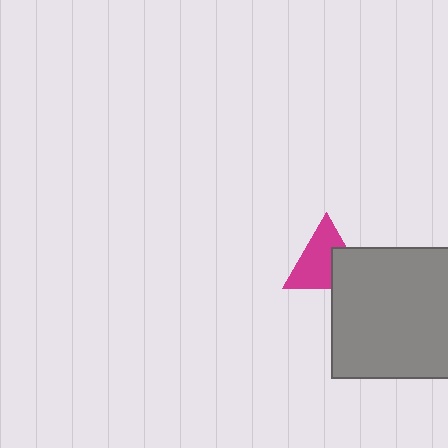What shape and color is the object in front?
The object in front is a gray square.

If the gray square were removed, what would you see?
You would see the complete magenta triangle.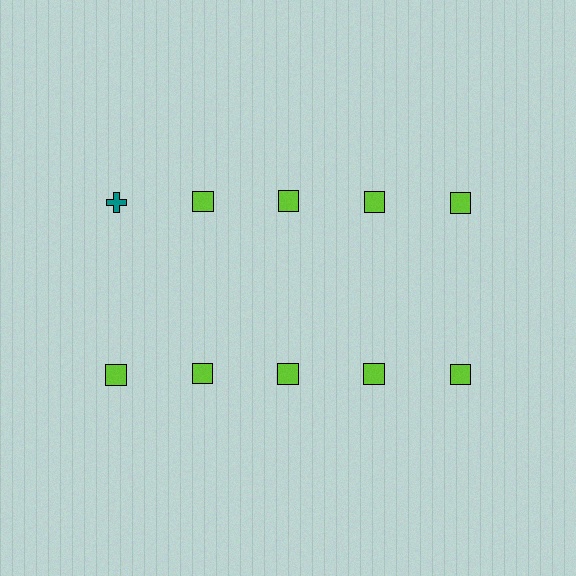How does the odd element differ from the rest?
It differs in both color (teal instead of lime) and shape (cross instead of square).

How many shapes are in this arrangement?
There are 10 shapes arranged in a grid pattern.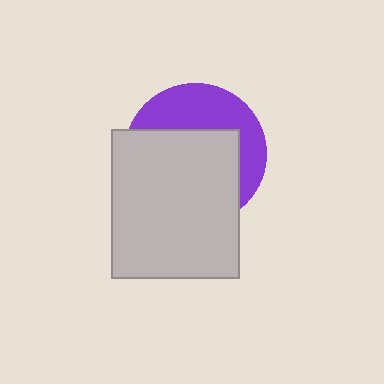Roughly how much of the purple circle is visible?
A small part of it is visible (roughly 39%).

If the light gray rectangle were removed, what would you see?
You would see the complete purple circle.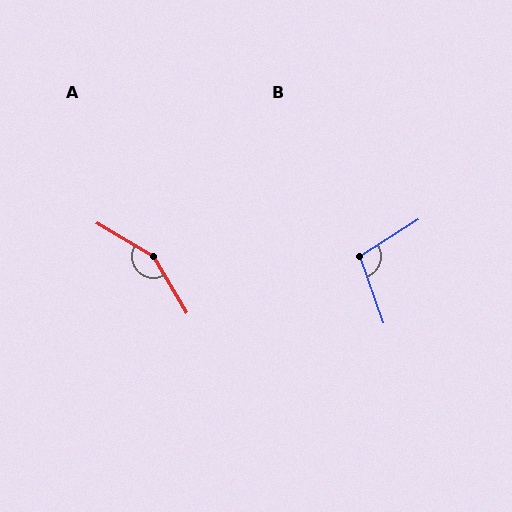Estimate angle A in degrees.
Approximately 151 degrees.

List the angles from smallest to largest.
B (103°), A (151°).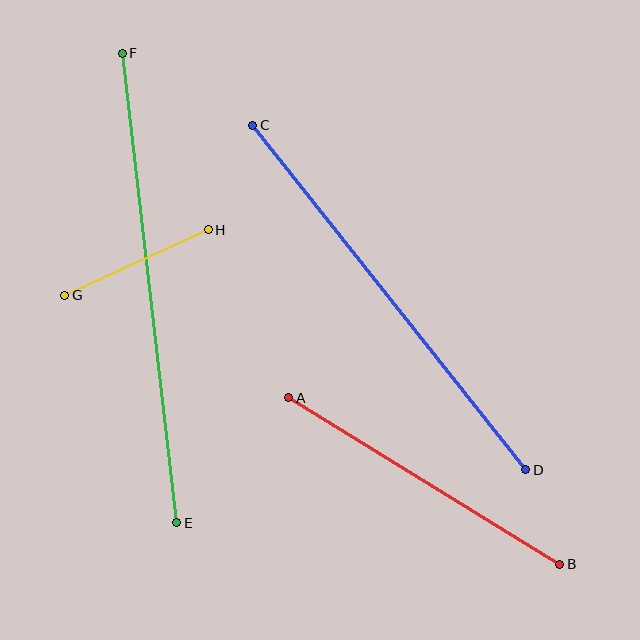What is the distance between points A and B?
The distance is approximately 318 pixels.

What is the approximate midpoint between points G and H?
The midpoint is at approximately (136, 262) pixels.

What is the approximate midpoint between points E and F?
The midpoint is at approximately (149, 288) pixels.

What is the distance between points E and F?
The distance is approximately 473 pixels.